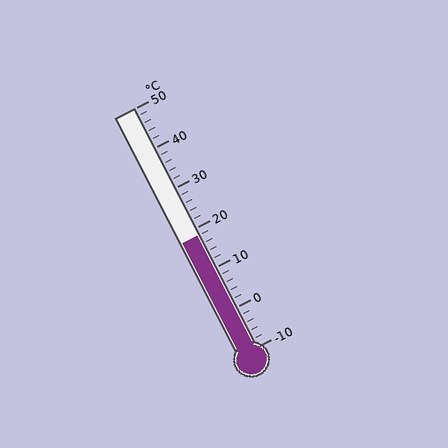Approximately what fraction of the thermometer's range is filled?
The thermometer is filled to approximately 45% of its range.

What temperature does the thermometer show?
The thermometer shows approximately 18°C.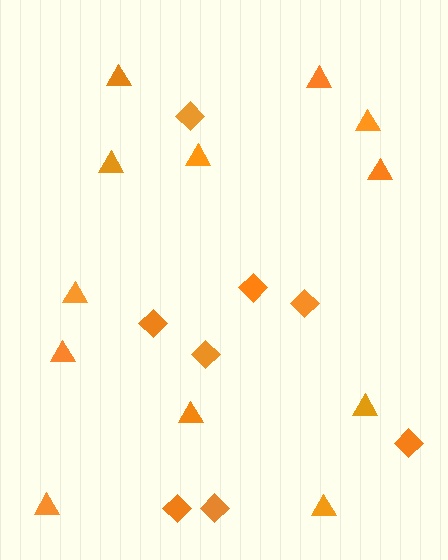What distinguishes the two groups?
There are 2 groups: one group of diamonds (8) and one group of triangles (12).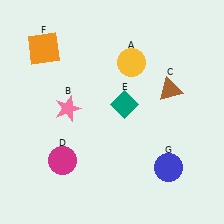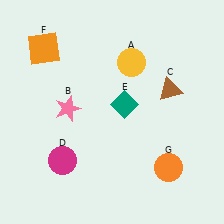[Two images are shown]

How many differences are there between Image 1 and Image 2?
There is 1 difference between the two images.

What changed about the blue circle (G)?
In Image 1, G is blue. In Image 2, it changed to orange.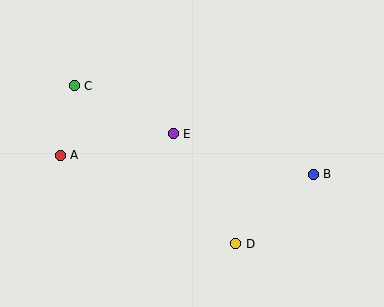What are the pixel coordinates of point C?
Point C is at (74, 86).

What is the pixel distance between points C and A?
The distance between C and A is 71 pixels.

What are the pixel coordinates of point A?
Point A is at (60, 155).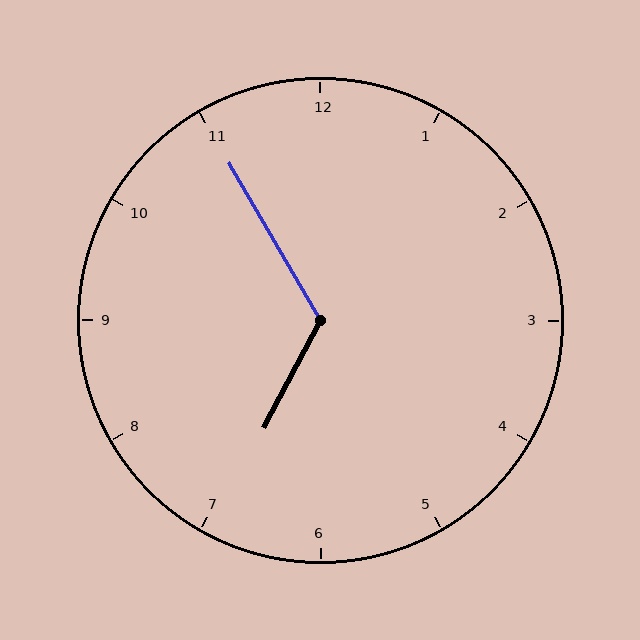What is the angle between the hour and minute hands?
Approximately 122 degrees.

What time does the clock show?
6:55.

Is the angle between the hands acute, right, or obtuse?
It is obtuse.